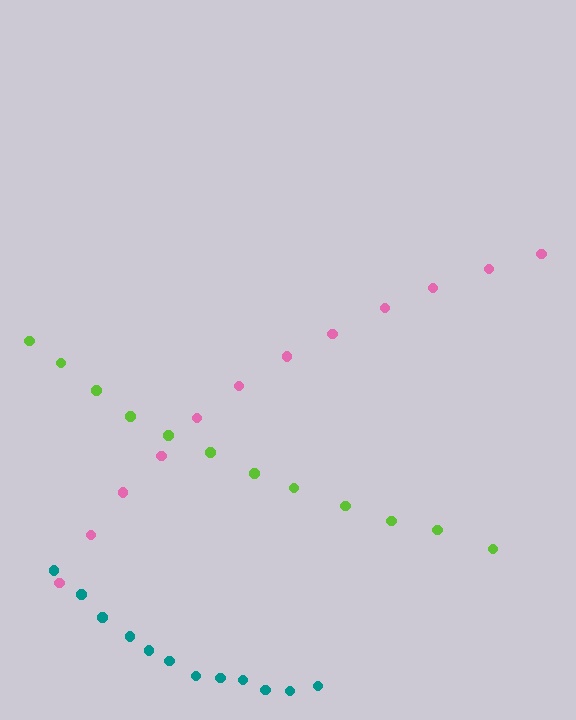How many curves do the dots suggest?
There are 3 distinct paths.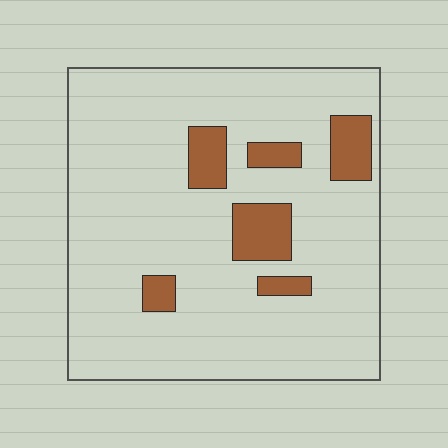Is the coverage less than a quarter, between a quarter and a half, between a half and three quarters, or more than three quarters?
Less than a quarter.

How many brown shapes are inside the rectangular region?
6.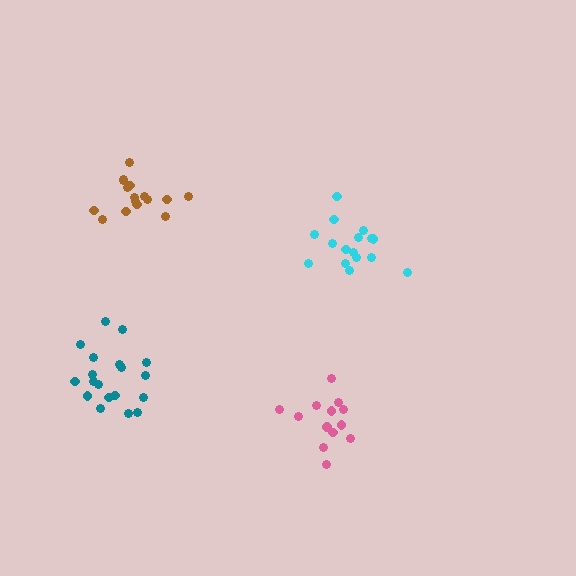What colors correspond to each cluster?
The clusters are colored: cyan, brown, pink, teal.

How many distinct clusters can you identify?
There are 4 distinct clusters.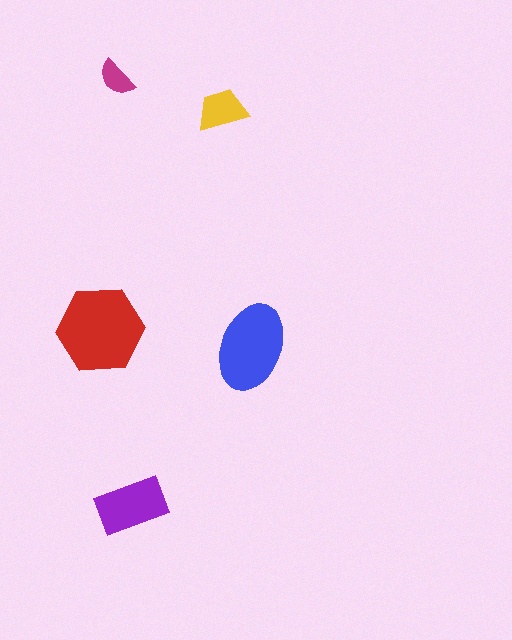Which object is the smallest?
The magenta semicircle.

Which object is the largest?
The red hexagon.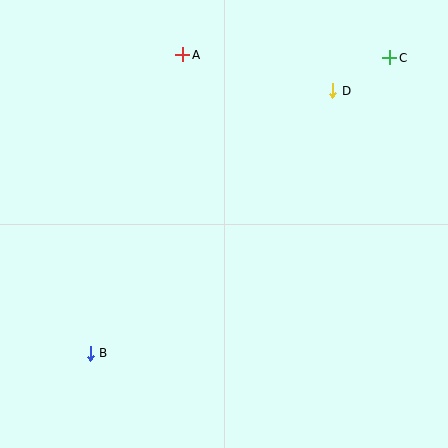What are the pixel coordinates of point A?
Point A is at (183, 55).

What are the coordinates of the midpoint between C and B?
The midpoint between C and B is at (240, 206).